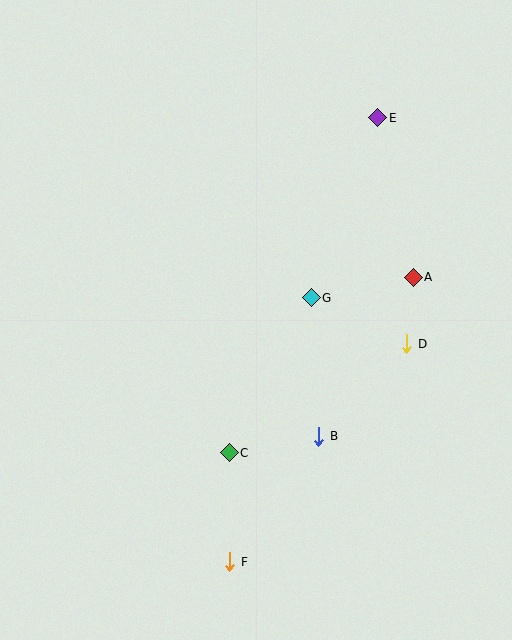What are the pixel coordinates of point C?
Point C is at (229, 453).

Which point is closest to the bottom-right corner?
Point B is closest to the bottom-right corner.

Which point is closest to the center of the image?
Point G at (311, 298) is closest to the center.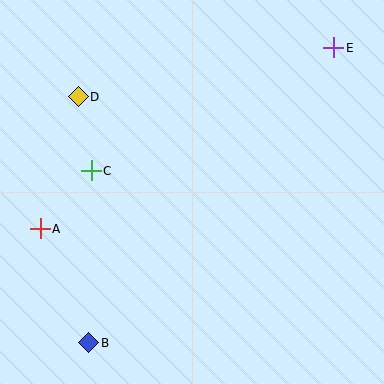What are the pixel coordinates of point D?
Point D is at (78, 97).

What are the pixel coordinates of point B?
Point B is at (89, 343).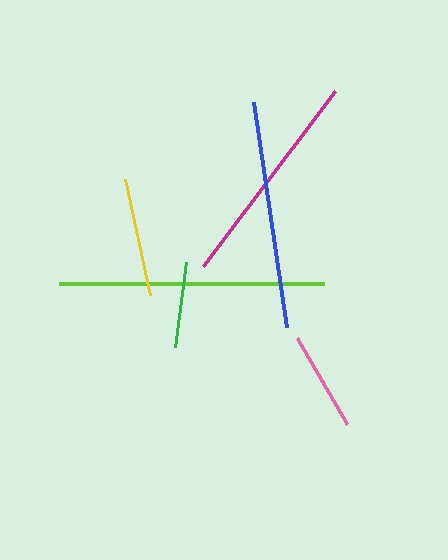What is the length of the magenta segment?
The magenta segment is approximately 218 pixels long.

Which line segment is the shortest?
The green line is the shortest at approximately 86 pixels.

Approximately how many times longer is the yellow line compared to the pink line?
The yellow line is approximately 1.2 times the length of the pink line.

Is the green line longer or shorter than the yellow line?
The yellow line is longer than the green line.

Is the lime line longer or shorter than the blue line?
The lime line is longer than the blue line.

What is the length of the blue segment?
The blue segment is approximately 227 pixels long.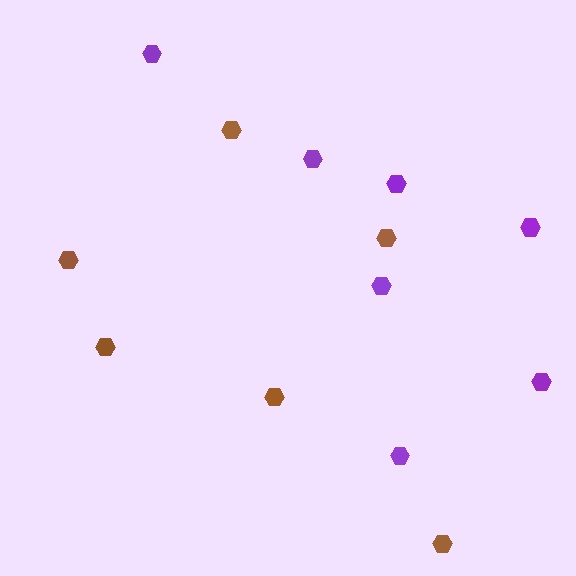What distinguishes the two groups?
There are 2 groups: one group of brown hexagons (6) and one group of purple hexagons (7).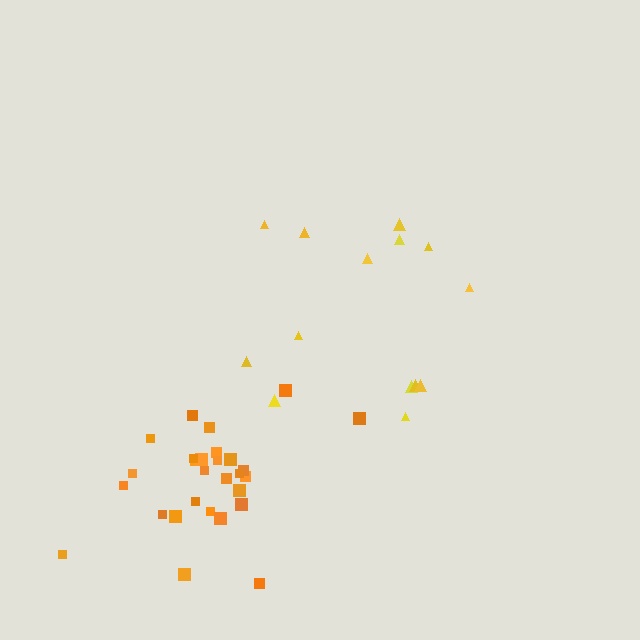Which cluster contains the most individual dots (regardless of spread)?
Orange (28).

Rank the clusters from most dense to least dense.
orange, yellow.